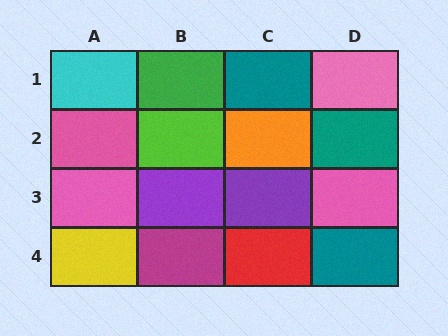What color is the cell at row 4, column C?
Red.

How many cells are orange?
1 cell is orange.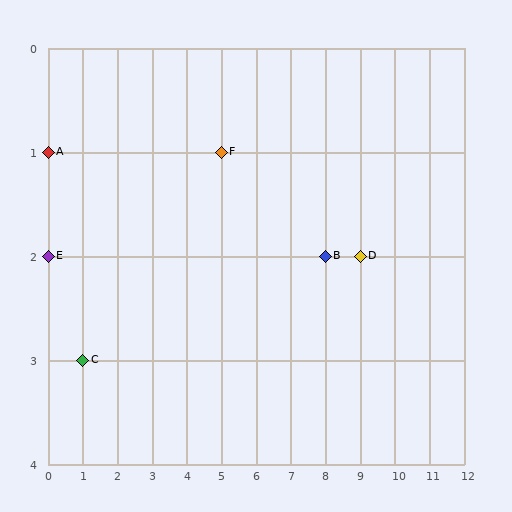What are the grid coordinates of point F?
Point F is at grid coordinates (5, 1).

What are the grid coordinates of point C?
Point C is at grid coordinates (1, 3).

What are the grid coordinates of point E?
Point E is at grid coordinates (0, 2).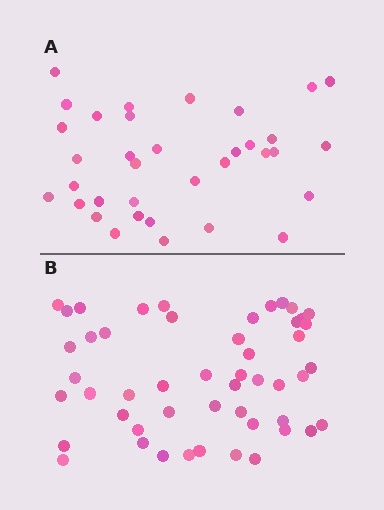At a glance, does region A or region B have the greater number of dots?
Region B (the bottom region) has more dots.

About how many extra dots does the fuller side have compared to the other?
Region B has approximately 15 more dots than region A.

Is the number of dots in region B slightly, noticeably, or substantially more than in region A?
Region B has noticeably more, but not dramatically so. The ratio is roughly 1.4 to 1.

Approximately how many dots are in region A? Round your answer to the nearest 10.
About 40 dots. (The exact count is 35, which rounds to 40.)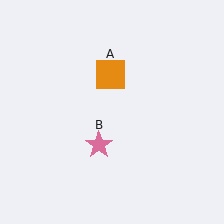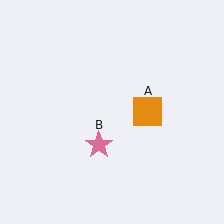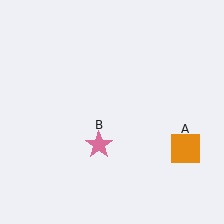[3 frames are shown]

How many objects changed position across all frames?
1 object changed position: orange square (object A).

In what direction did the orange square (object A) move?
The orange square (object A) moved down and to the right.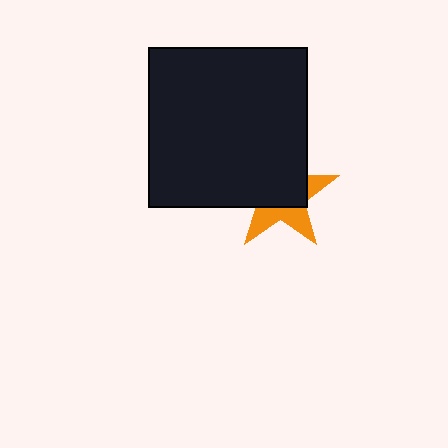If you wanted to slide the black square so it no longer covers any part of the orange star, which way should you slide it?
Slide it toward the upper-left — that is the most direct way to separate the two shapes.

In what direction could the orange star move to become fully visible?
The orange star could move toward the lower-right. That would shift it out from behind the black square entirely.